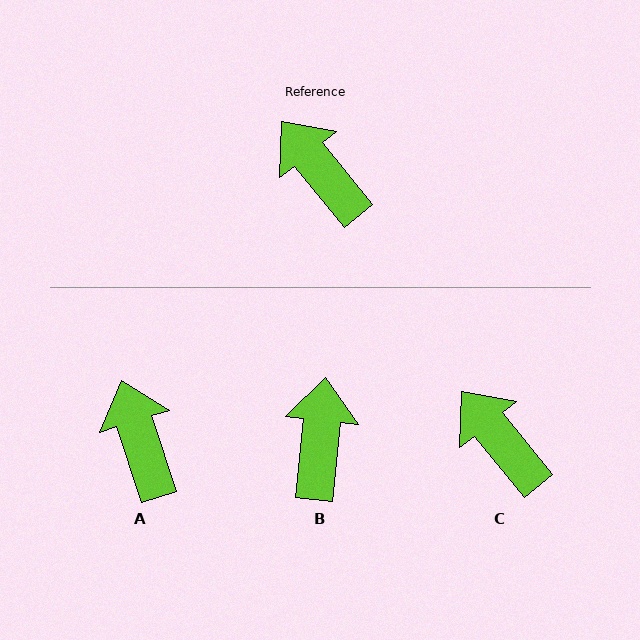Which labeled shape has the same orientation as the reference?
C.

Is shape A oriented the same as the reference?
No, it is off by about 21 degrees.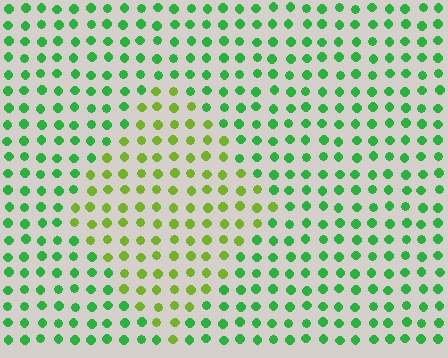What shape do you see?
I see a diamond.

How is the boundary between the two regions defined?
The boundary is defined purely by a slight shift in hue (about 41 degrees). Spacing, size, and orientation are identical on both sides.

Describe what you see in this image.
The image is filled with small green elements in a uniform arrangement. A diamond-shaped region is visible where the elements are tinted to a slightly different hue, forming a subtle color boundary.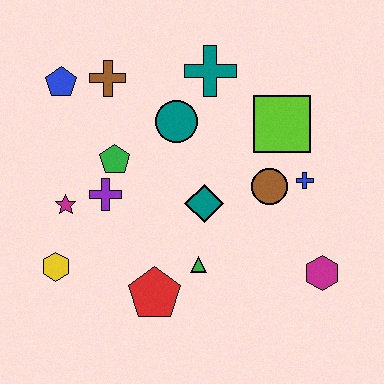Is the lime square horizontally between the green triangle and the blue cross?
Yes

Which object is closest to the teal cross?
The teal circle is closest to the teal cross.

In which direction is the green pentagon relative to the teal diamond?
The green pentagon is to the left of the teal diamond.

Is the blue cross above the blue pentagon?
No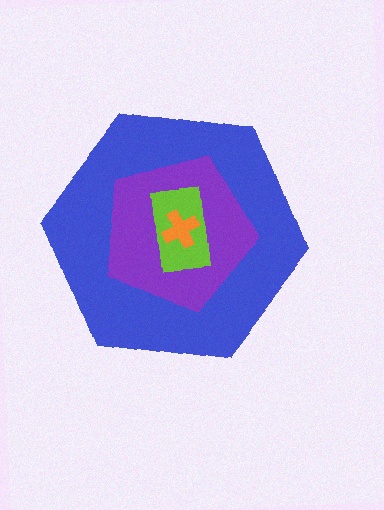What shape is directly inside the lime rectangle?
The orange cross.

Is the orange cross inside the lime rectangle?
Yes.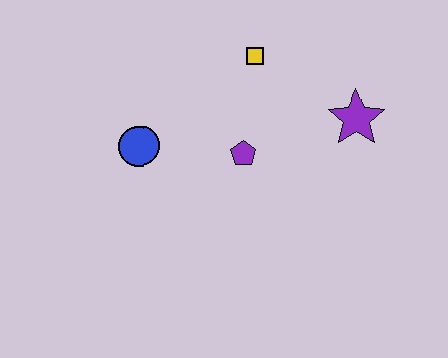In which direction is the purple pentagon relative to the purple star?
The purple pentagon is to the left of the purple star.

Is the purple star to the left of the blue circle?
No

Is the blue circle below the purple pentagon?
No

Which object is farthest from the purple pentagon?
The purple star is farthest from the purple pentagon.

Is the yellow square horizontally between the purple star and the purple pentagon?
Yes